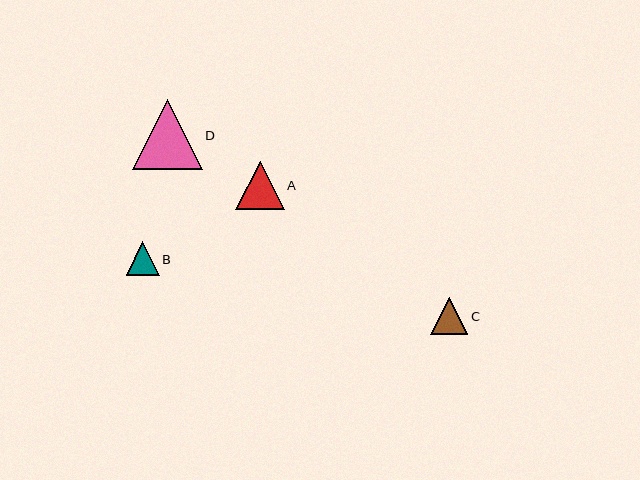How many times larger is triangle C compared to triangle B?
Triangle C is approximately 1.1 times the size of triangle B.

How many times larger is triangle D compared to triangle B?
Triangle D is approximately 2.1 times the size of triangle B.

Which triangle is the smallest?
Triangle B is the smallest with a size of approximately 33 pixels.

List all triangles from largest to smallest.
From largest to smallest: D, A, C, B.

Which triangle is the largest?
Triangle D is the largest with a size of approximately 70 pixels.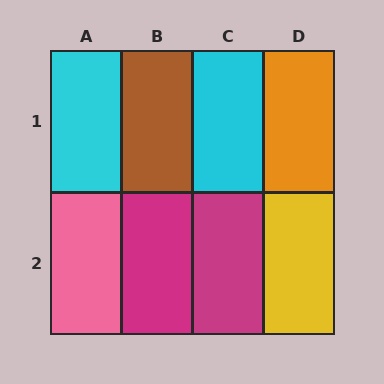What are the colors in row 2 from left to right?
Pink, magenta, magenta, yellow.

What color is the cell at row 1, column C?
Cyan.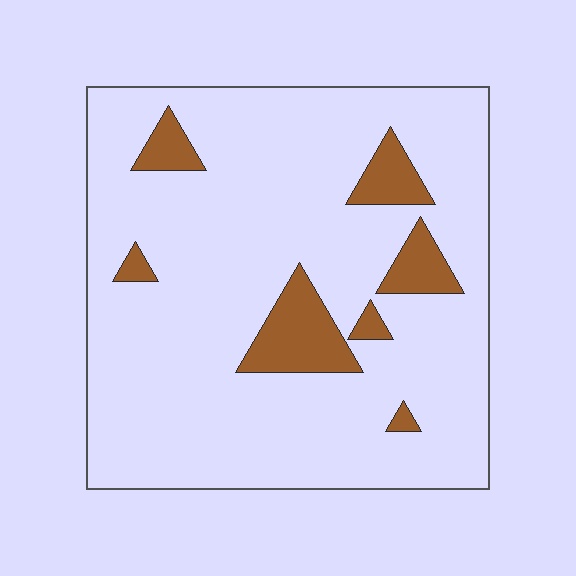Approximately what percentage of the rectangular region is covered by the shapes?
Approximately 10%.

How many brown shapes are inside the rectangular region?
7.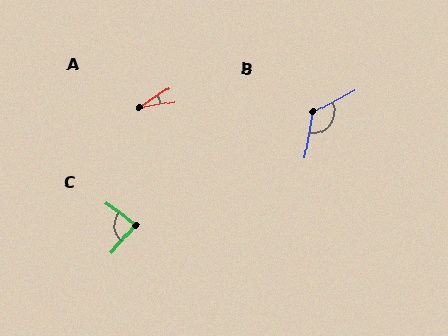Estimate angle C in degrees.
Approximately 84 degrees.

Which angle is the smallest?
A, at approximately 23 degrees.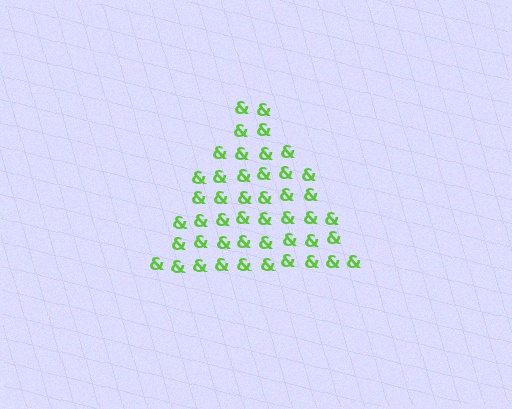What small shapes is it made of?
It is made of small ampersands.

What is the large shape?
The large shape is a triangle.